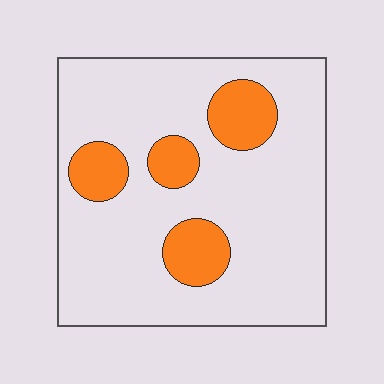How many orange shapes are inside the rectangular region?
4.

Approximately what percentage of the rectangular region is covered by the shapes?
Approximately 20%.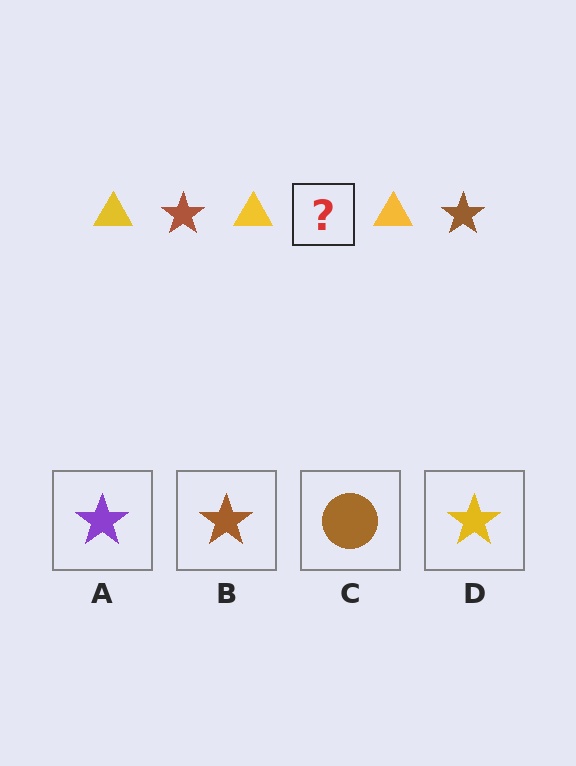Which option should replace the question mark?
Option B.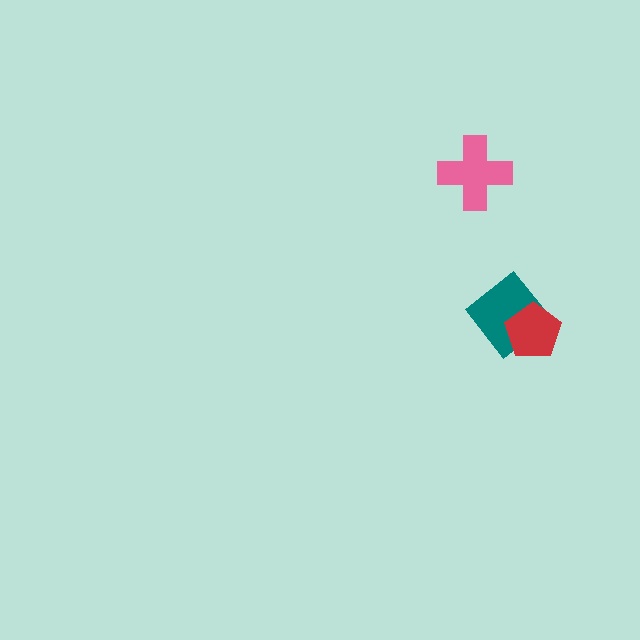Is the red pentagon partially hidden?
No, no other shape covers it.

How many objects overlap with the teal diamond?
1 object overlaps with the teal diamond.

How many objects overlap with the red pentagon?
1 object overlaps with the red pentagon.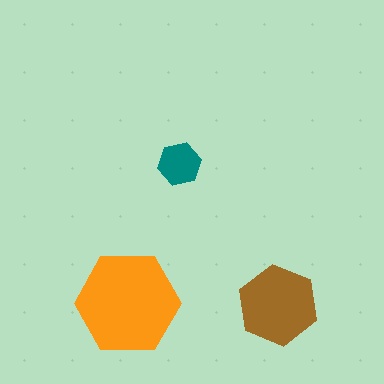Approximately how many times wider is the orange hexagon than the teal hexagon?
About 2.5 times wider.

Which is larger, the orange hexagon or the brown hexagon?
The orange one.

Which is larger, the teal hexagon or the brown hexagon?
The brown one.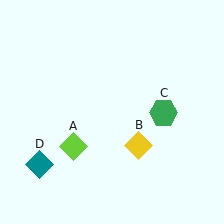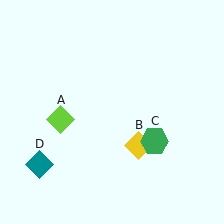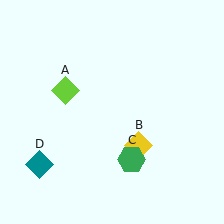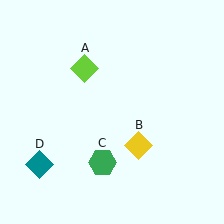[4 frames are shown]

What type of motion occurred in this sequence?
The lime diamond (object A), green hexagon (object C) rotated clockwise around the center of the scene.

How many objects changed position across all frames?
2 objects changed position: lime diamond (object A), green hexagon (object C).